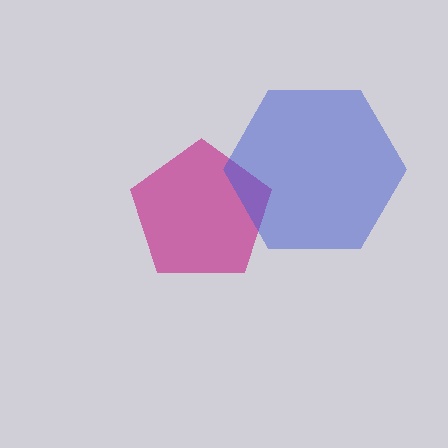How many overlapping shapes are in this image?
There are 2 overlapping shapes in the image.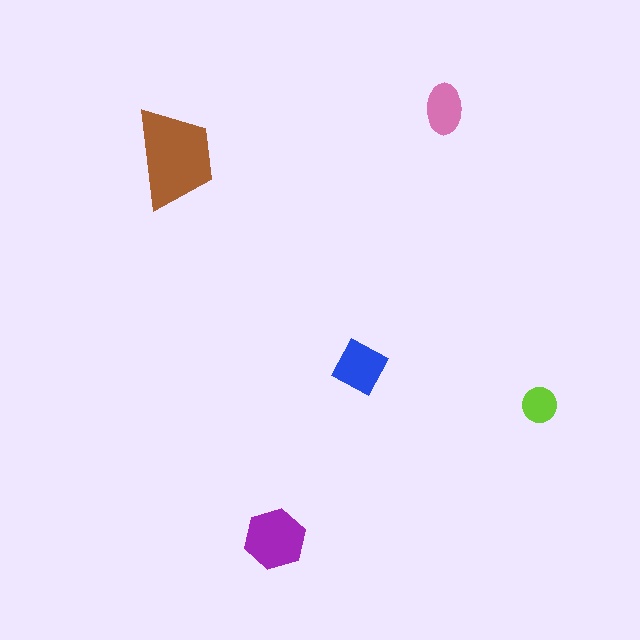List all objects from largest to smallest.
The brown trapezoid, the purple hexagon, the blue diamond, the pink ellipse, the lime circle.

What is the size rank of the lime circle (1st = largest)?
5th.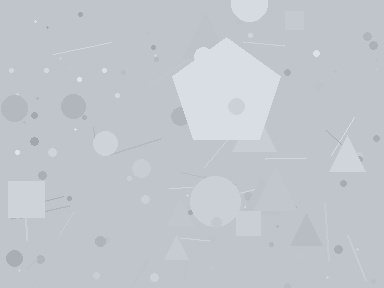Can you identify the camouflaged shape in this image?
The camouflaged shape is a pentagon.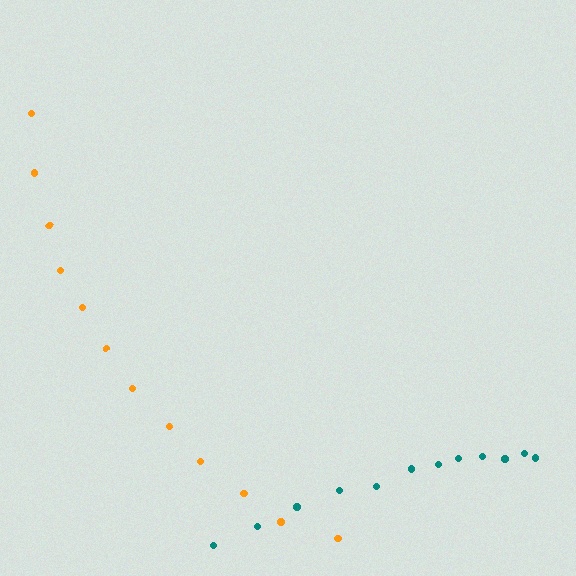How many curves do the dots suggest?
There are 2 distinct paths.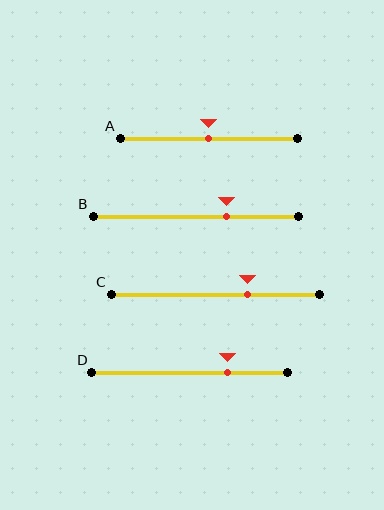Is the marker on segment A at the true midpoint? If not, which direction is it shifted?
Yes, the marker on segment A is at the true midpoint.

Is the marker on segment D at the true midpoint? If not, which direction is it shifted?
No, the marker on segment D is shifted to the right by about 19% of the segment length.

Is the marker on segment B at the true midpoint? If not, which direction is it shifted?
No, the marker on segment B is shifted to the right by about 15% of the segment length.